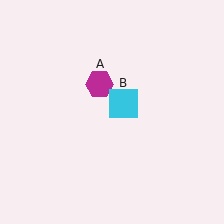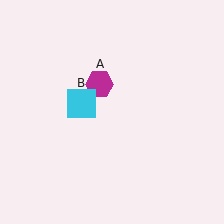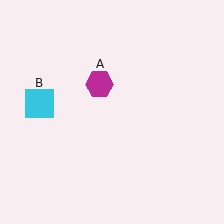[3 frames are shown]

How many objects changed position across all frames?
1 object changed position: cyan square (object B).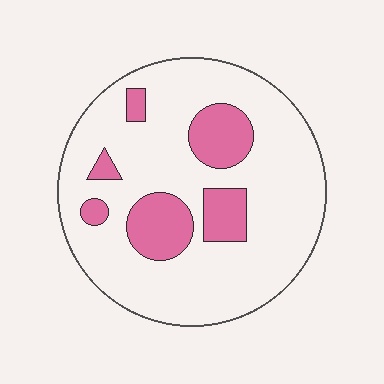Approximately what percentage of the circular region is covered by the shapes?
Approximately 20%.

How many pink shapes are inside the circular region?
6.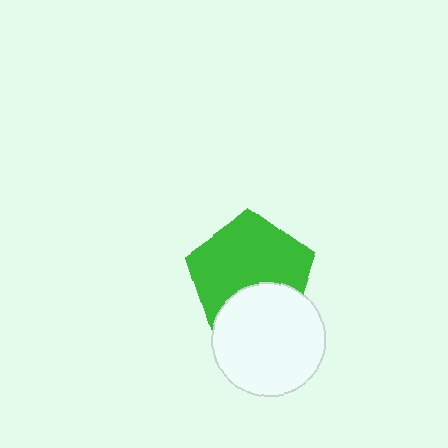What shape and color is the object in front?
The object in front is a white circle.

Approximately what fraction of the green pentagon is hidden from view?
Roughly 32% of the green pentagon is hidden behind the white circle.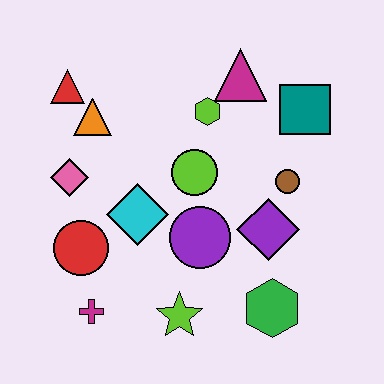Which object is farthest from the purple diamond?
The red triangle is farthest from the purple diamond.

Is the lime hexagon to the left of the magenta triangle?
Yes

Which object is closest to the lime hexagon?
The magenta triangle is closest to the lime hexagon.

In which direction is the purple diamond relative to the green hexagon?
The purple diamond is above the green hexagon.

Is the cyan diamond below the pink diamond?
Yes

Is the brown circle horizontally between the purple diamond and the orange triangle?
No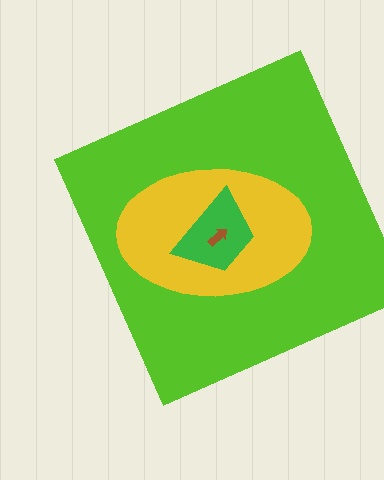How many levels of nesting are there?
4.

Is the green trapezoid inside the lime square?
Yes.